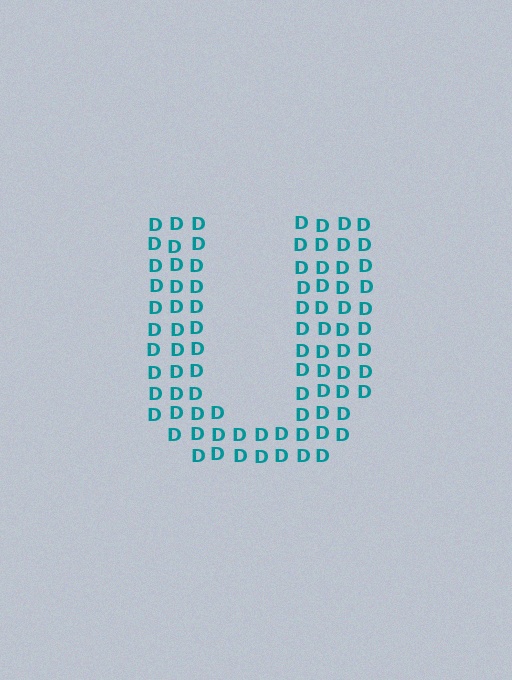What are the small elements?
The small elements are letter D's.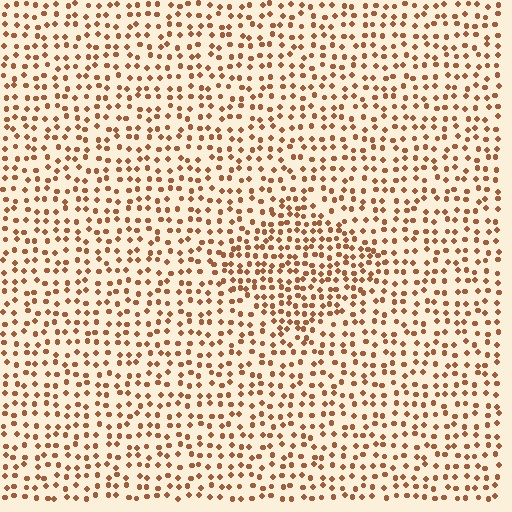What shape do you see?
I see a diamond.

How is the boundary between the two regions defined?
The boundary is defined by a change in element density (approximately 1.6x ratio). All elements are the same color, size, and shape.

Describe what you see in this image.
The image contains small brown elements arranged at two different densities. A diamond-shaped region is visible where the elements are more densely packed than the surrounding area.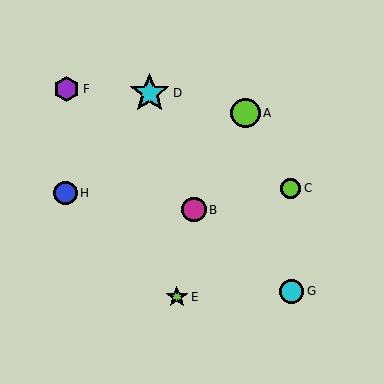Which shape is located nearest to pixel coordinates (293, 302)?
The cyan circle (labeled G) at (292, 291) is nearest to that location.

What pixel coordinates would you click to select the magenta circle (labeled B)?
Click at (194, 210) to select the magenta circle B.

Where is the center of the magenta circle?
The center of the magenta circle is at (194, 210).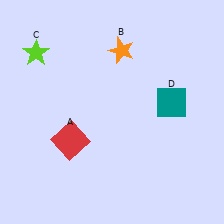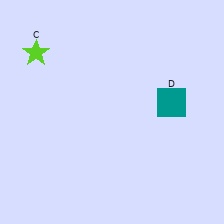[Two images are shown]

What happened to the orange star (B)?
The orange star (B) was removed in Image 2. It was in the top-right area of Image 1.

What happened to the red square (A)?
The red square (A) was removed in Image 2. It was in the bottom-left area of Image 1.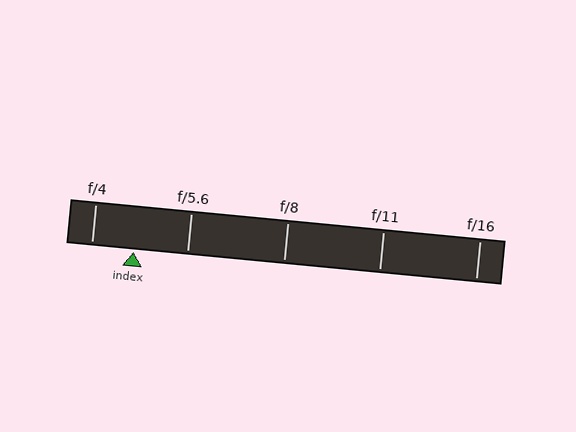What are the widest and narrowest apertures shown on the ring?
The widest aperture shown is f/4 and the narrowest is f/16.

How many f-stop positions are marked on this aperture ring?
There are 5 f-stop positions marked.